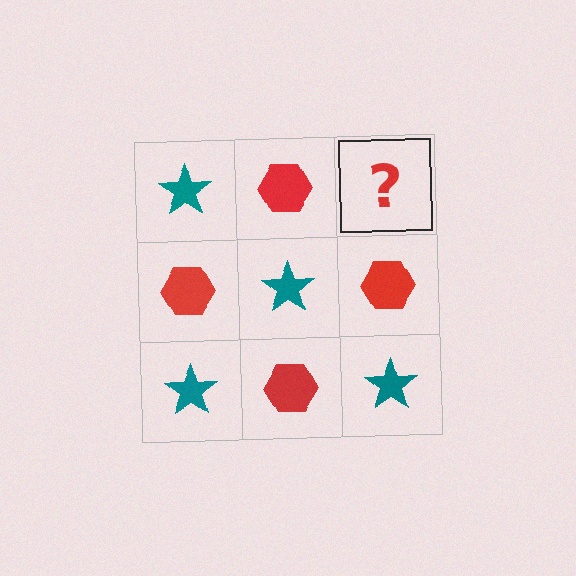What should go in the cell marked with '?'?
The missing cell should contain a teal star.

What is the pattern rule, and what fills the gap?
The rule is that it alternates teal star and red hexagon in a checkerboard pattern. The gap should be filled with a teal star.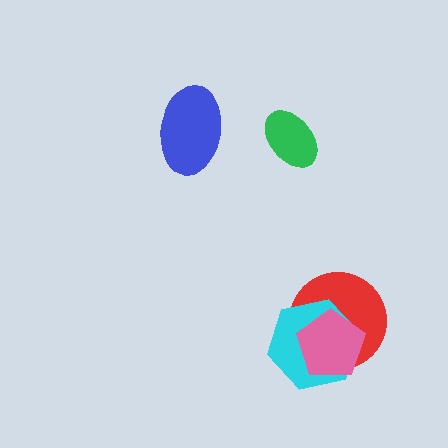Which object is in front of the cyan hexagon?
The pink pentagon is in front of the cyan hexagon.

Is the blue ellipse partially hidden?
No, no other shape covers it.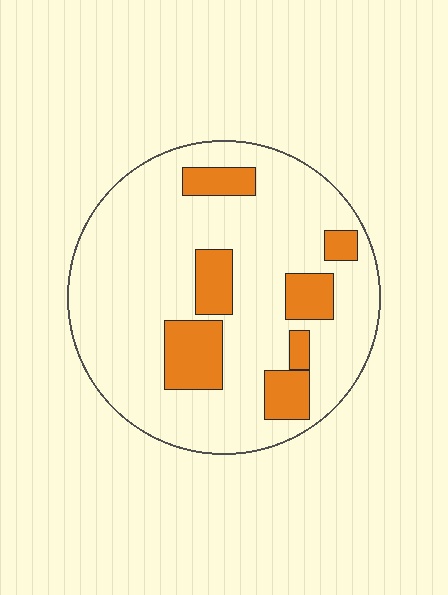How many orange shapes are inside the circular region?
7.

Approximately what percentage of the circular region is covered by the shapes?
Approximately 20%.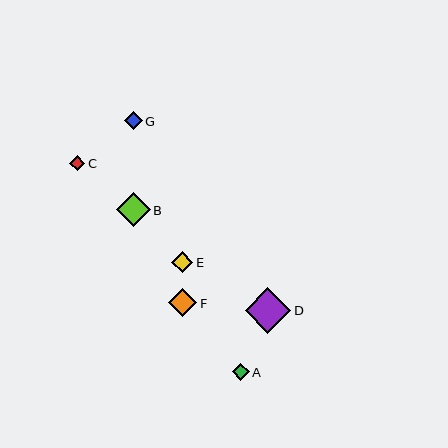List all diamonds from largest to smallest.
From largest to smallest: D, B, F, E, G, A, C.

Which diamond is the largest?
Diamond D is the largest with a size of approximately 46 pixels.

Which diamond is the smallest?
Diamond C is the smallest with a size of approximately 15 pixels.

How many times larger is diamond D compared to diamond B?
Diamond D is approximately 1.4 times the size of diamond B.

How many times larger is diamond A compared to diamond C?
Diamond A is approximately 1.1 times the size of diamond C.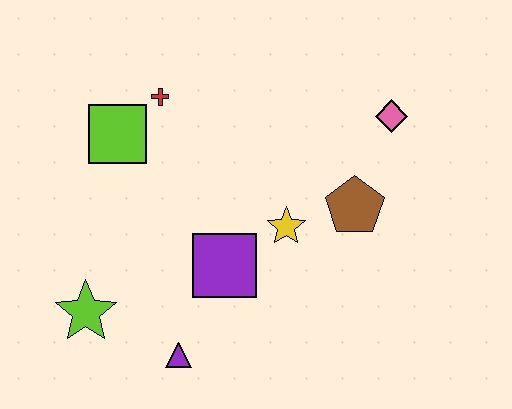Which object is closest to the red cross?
The lime square is closest to the red cross.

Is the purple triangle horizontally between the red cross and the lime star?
No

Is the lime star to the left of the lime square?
Yes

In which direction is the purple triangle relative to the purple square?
The purple triangle is below the purple square.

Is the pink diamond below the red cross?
Yes